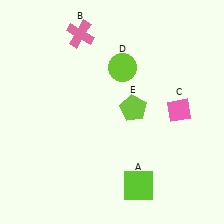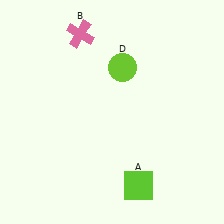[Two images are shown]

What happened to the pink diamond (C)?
The pink diamond (C) was removed in Image 2. It was in the top-right area of Image 1.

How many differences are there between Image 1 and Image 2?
There are 2 differences between the two images.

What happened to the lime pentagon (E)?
The lime pentagon (E) was removed in Image 2. It was in the top-right area of Image 1.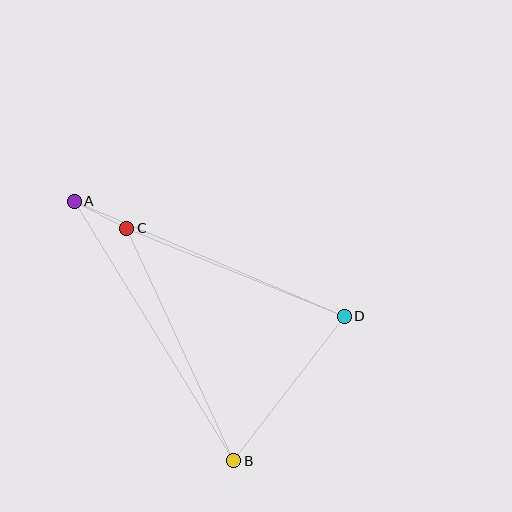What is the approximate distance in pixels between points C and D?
The distance between C and D is approximately 235 pixels.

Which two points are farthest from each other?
Points A and B are farthest from each other.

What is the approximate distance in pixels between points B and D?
The distance between B and D is approximately 182 pixels.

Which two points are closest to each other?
Points A and C are closest to each other.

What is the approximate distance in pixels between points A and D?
The distance between A and D is approximately 294 pixels.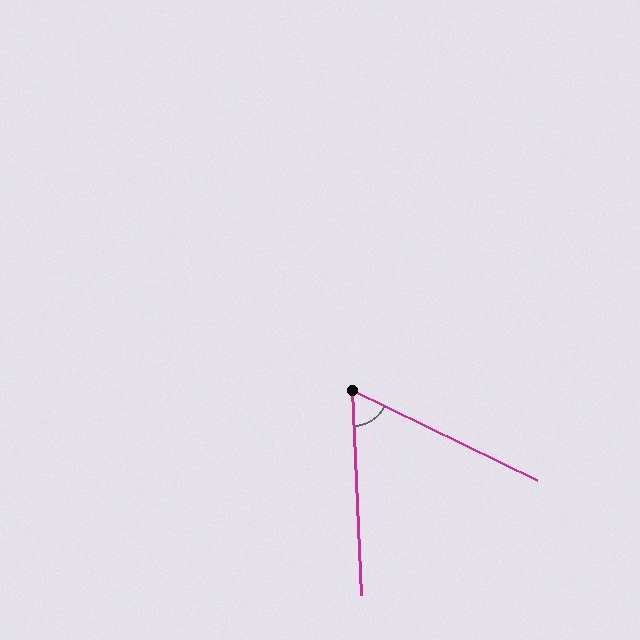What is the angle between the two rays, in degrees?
Approximately 62 degrees.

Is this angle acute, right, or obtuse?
It is acute.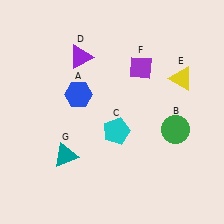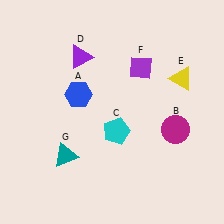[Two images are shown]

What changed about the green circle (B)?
In Image 1, B is green. In Image 2, it changed to magenta.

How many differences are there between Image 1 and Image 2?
There is 1 difference between the two images.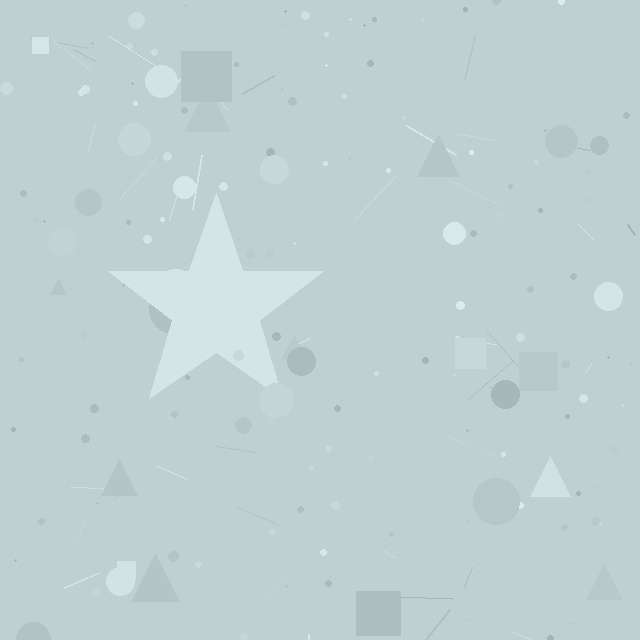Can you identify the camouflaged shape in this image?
The camouflaged shape is a star.